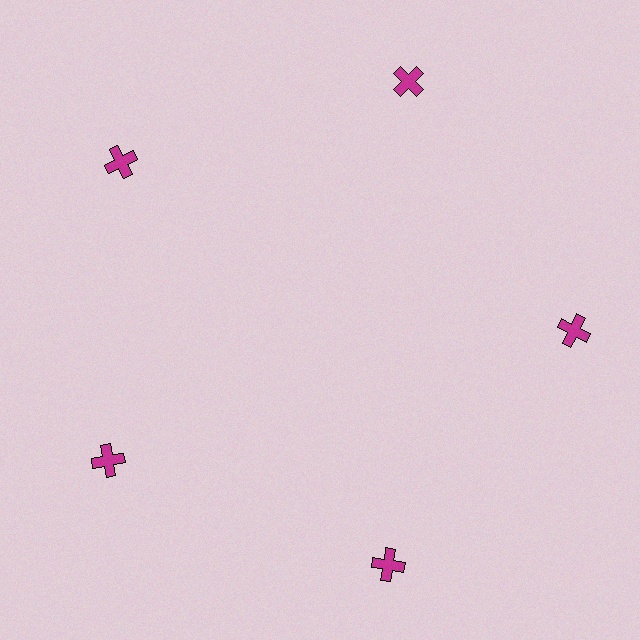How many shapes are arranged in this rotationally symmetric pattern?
There are 5 shapes, arranged in 5 groups of 1.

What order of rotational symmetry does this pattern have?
This pattern has 5-fold rotational symmetry.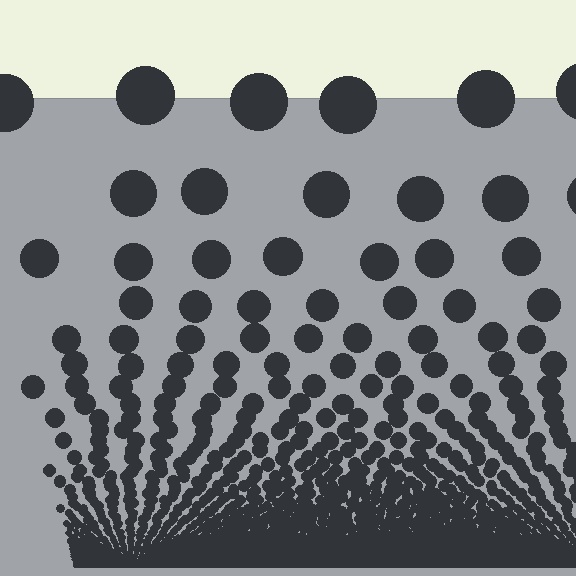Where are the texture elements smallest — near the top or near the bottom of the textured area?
Near the bottom.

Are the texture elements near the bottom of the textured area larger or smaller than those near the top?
Smaller. The gradient is inverted — elements near the bottom are smaller and denser.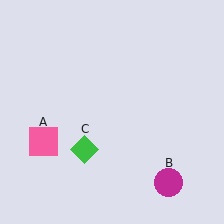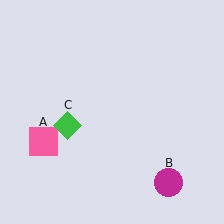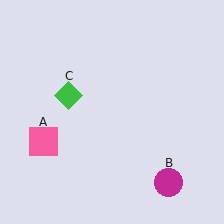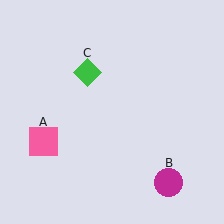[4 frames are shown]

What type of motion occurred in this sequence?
The green diamond (object C) rotated clockwise around the center of the scene.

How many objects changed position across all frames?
1 object changed position: green diamond (object C).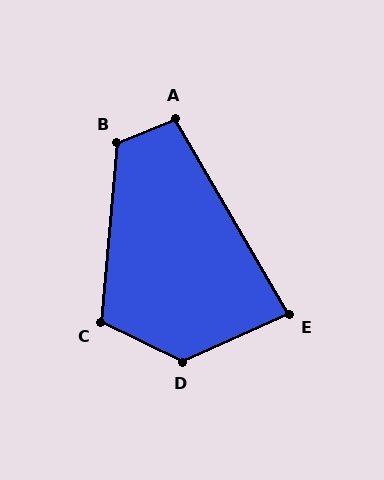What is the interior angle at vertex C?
Approximately 111 degrees (obtuse).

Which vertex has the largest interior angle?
D, at approximately 130 degrees.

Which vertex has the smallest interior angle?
E, at approximately 84 degrees.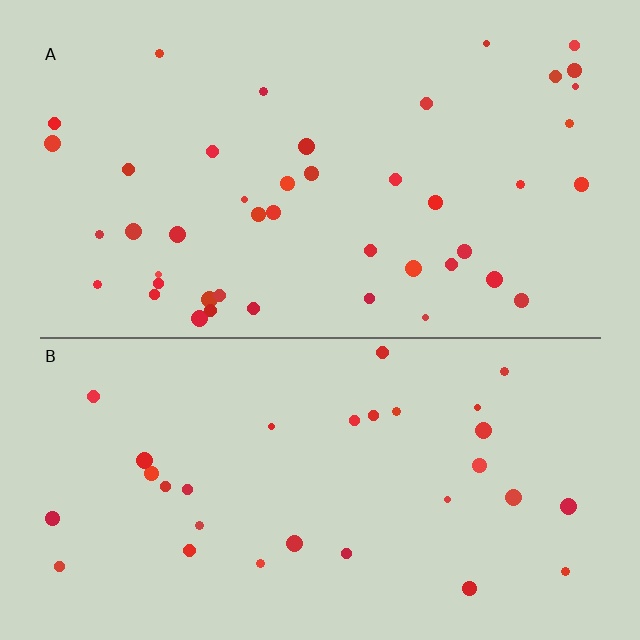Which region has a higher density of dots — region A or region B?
A (the top).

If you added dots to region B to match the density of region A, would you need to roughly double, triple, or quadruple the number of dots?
Approximately double.